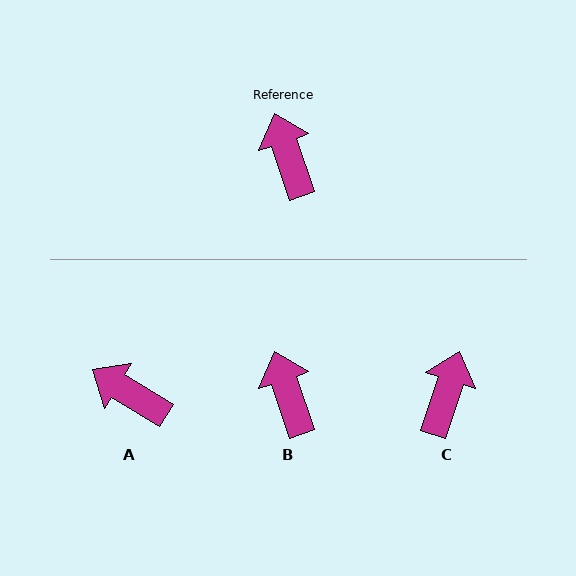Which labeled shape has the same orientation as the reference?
B.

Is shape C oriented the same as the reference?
No, it is off by about 36 degrees.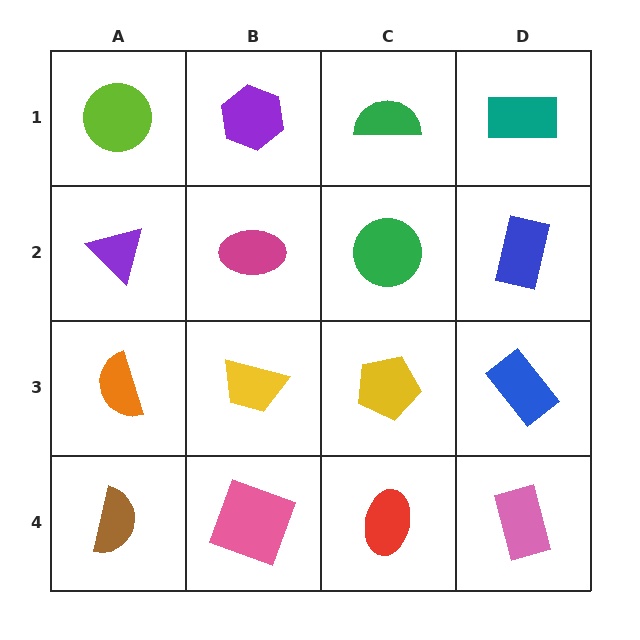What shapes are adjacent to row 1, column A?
A purple triangle (row 2, column A), a purple hexagon (row 1, column B).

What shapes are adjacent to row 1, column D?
A blue rectangle (row 2, column D), a green semicircle (row 1, column C).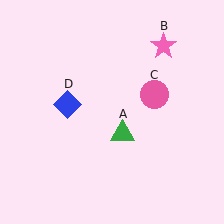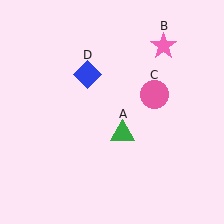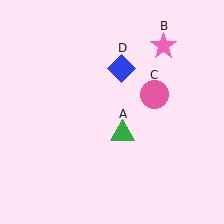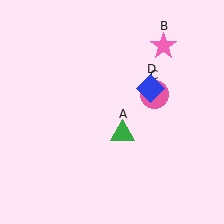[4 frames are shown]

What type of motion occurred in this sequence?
The blue diamond (object D) rotated clockwise around the center of the scene.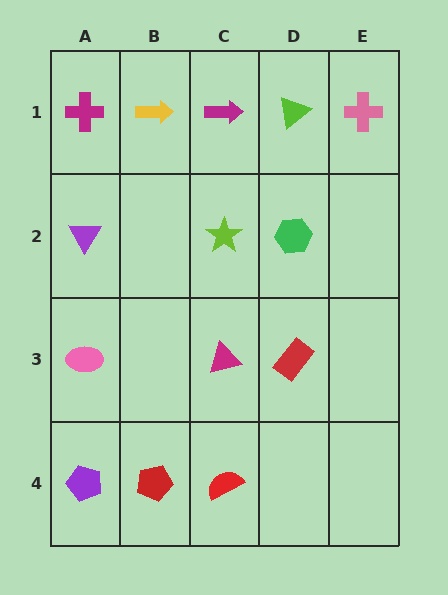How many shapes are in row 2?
3 shapes.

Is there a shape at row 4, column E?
No, that cell is empty.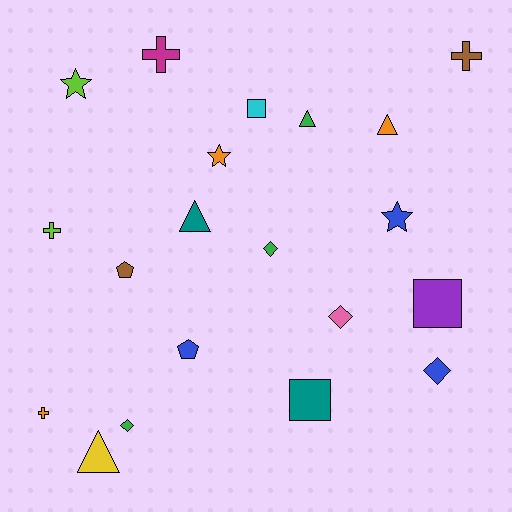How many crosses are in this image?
There are 4 crosses.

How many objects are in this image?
There are 20 objects.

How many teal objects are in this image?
There are 2 teal objects.